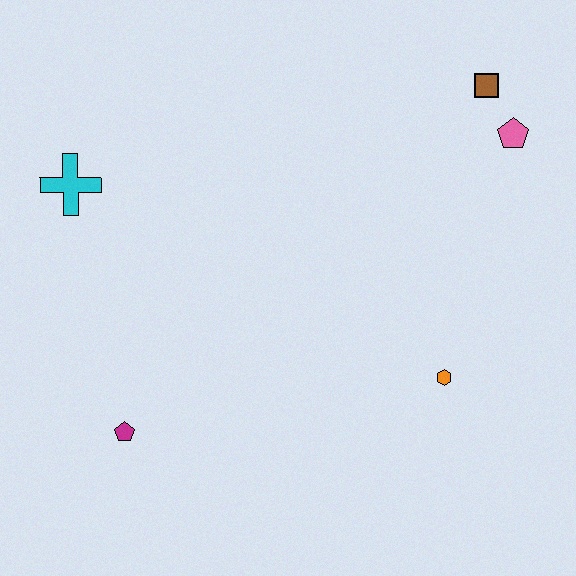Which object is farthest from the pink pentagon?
The magenta pentagon is farthest from the pink pentagon.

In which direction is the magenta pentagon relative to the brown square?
The magenta pentagon is to the left of the brown square.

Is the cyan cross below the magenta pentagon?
No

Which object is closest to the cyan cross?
The magenta pentagon is closest to the cyan cross.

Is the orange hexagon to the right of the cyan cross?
Yes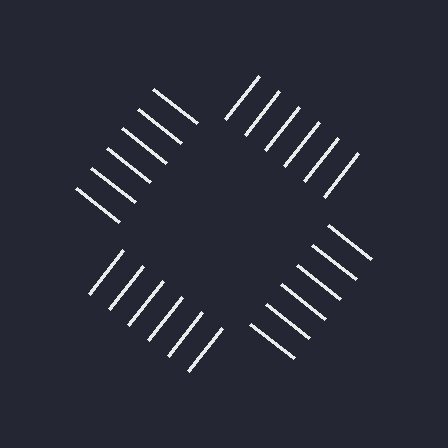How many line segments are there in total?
24 — 6 along each of the 4 edges.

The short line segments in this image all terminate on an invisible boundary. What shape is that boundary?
An illusory square — the line segments terminate on its edges but no continuous stroke is drawn.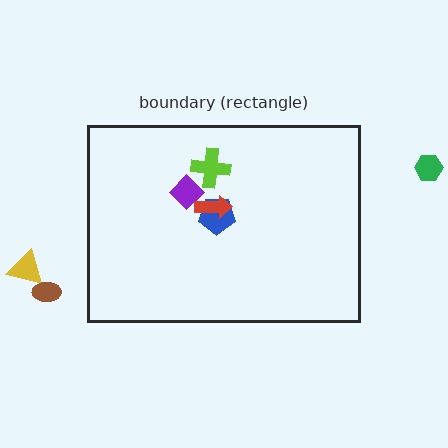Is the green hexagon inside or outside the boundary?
Outside.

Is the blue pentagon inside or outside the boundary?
Inside.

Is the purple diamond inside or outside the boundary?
Inside.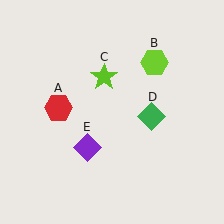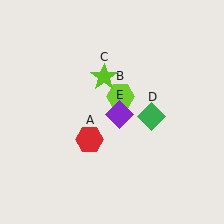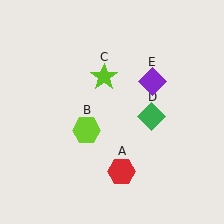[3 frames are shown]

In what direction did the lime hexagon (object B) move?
The lime hexagon (object B) moved down and to the left.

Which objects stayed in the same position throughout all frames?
Lime star (object C) and green diamond (object D) remained stationary.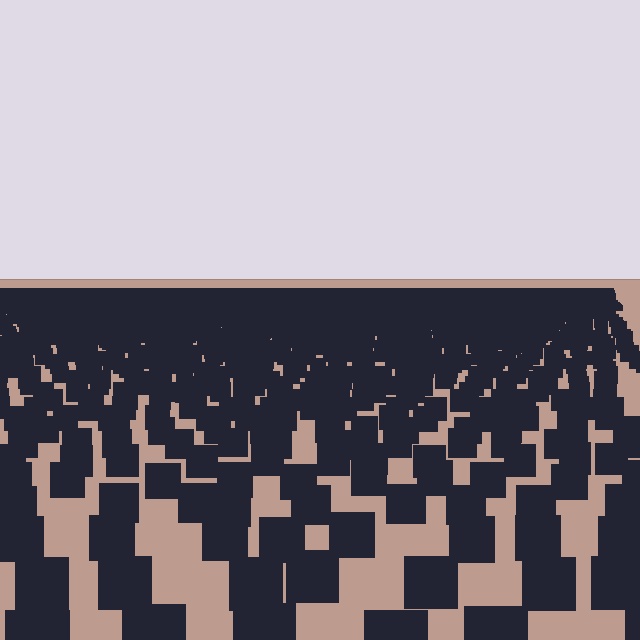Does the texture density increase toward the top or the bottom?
Density increases toward the top.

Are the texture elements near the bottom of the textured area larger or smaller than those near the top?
Larger. Near the bottom, elements are closer to the viewer and appear at a bigger on-screen size.